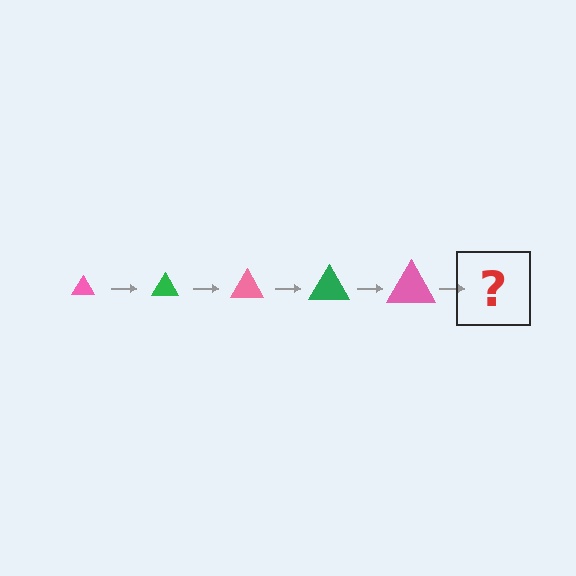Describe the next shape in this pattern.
It should be a green triangle, larger than the previous one.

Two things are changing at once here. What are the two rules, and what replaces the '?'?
The two rules are that the triangle grows larger each step and the color cycles through pink and green. The '?' should be a green triangle, larger than the previous one.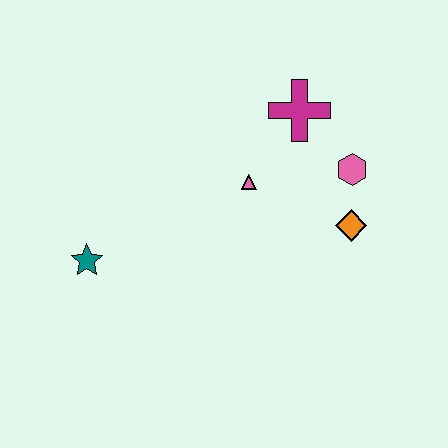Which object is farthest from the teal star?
The pink hexagon is farthest from the teal star.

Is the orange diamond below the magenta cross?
Yes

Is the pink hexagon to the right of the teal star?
Yes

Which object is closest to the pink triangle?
The magenta cross is closest to the pink triangle.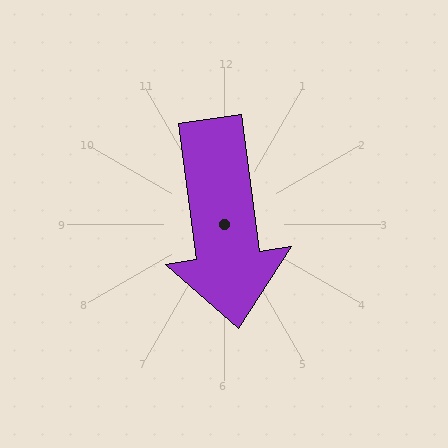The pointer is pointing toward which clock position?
Roughly 6 o'clock.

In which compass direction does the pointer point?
South.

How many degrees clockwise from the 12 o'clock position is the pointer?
Approximately 172 degrees.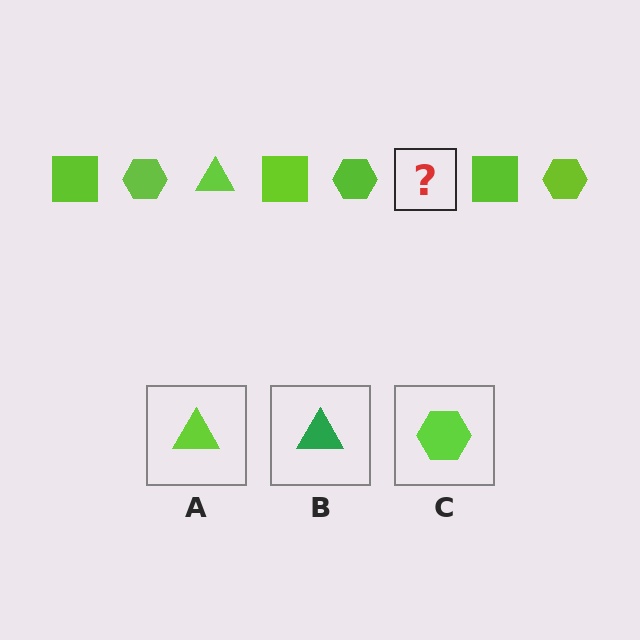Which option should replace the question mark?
Option A.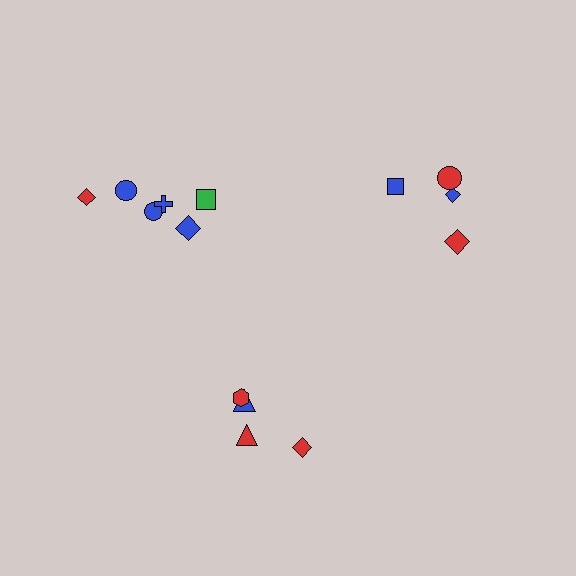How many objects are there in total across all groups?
There are 14 objects.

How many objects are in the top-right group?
There are 4 objects.